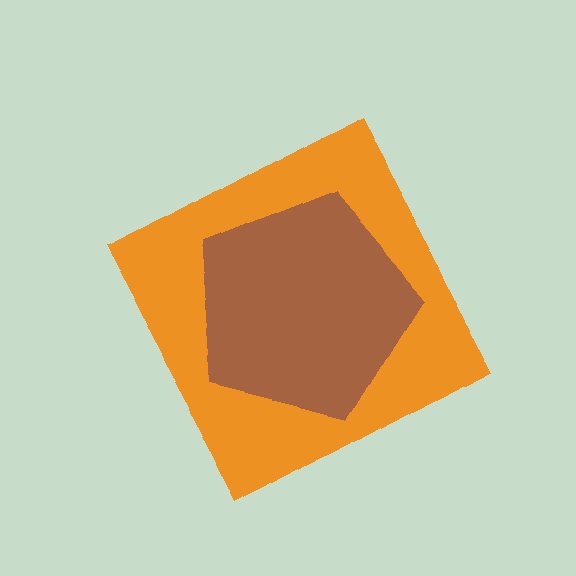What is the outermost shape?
The orange diamond.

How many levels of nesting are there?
2.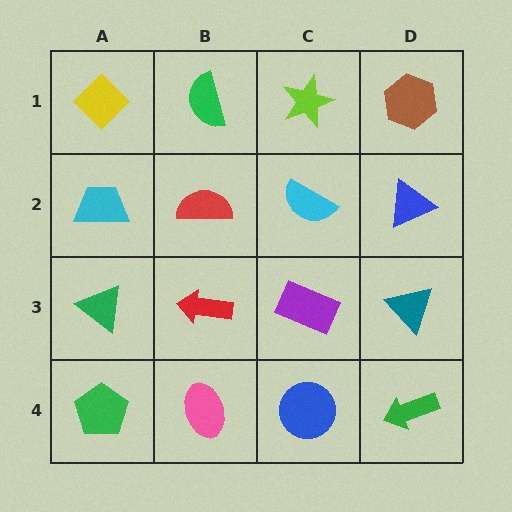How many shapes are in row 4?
4 shapes.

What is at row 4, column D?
A green arrow.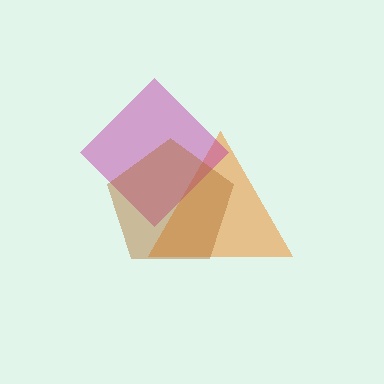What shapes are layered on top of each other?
The layered shapes are: an orange triangle, a magenta diamond, a brown pentagon.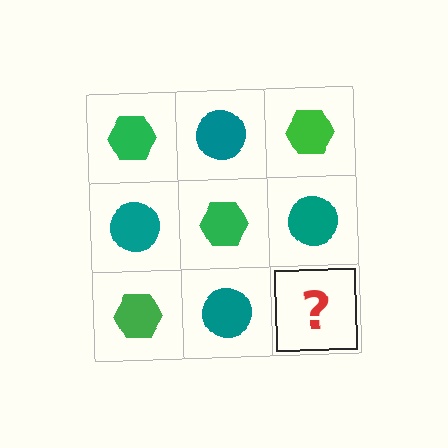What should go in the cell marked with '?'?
The missing cell should contain a green hexagon.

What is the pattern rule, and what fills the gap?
The rule is that it alternates green hexagon and teal circle in a checkerboard pattern. The gap should be filled with a green hexagon.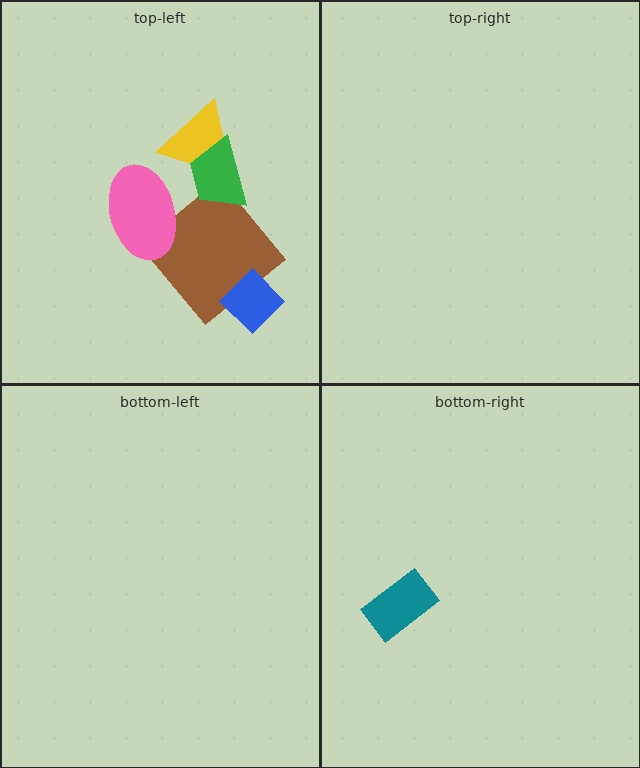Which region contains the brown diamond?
The top-left region.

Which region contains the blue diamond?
The top-left region.